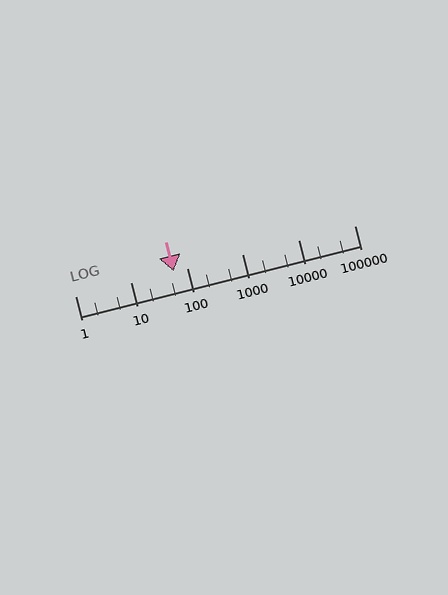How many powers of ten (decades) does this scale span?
The scale spans 5 decades, from 1 to 100000.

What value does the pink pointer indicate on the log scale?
The pointer indicates approximately 57.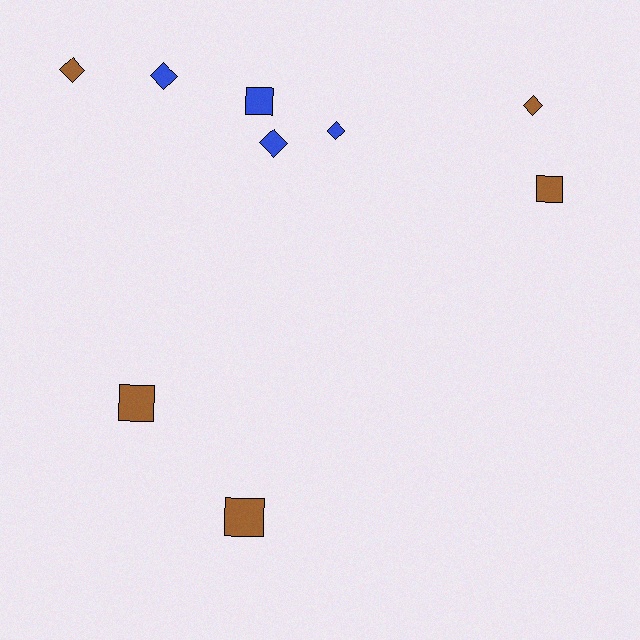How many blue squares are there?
There is 1 blue square.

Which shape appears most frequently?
Diamond, with 5 objects.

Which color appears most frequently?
Brown, with 5 objects.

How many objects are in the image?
There are 9 objects.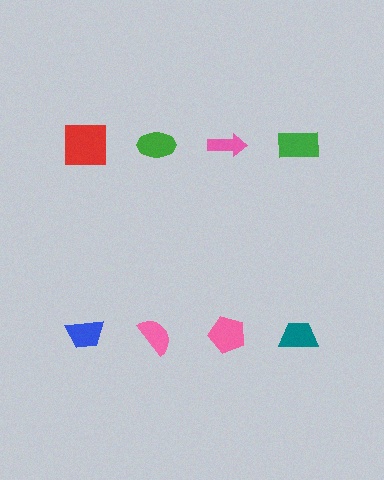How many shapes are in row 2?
4 shapes.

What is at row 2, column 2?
A pink semicircle.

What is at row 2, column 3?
A pink pentagon.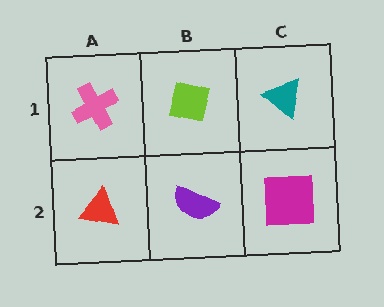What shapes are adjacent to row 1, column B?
A purple semicircle (row 2, column B), a pink cross (row 1, column A), a teal triangle (row 1, column C).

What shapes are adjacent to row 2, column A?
A pink cross (row 1, column A), a purple semicircle (row 2, column B).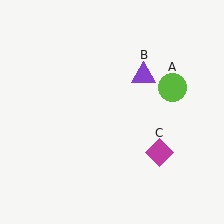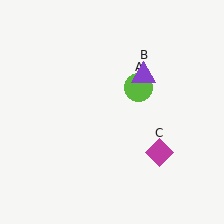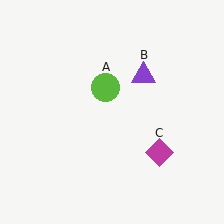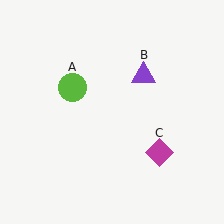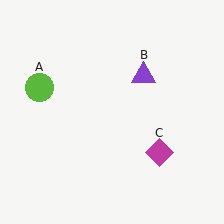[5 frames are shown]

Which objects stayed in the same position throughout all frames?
Purple triangle (object B) and magenta diamond (object C) remained stationary.